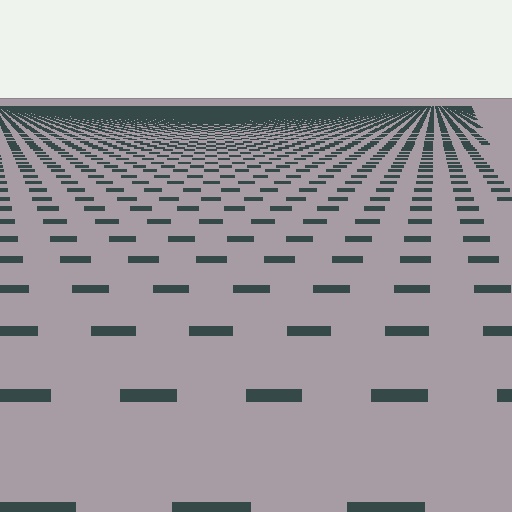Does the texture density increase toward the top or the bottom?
Density increases toward the top.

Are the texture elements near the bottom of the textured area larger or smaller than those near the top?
Larger. Near the bottom, elements are closer to the viewer and appear at a bigger on-screen size.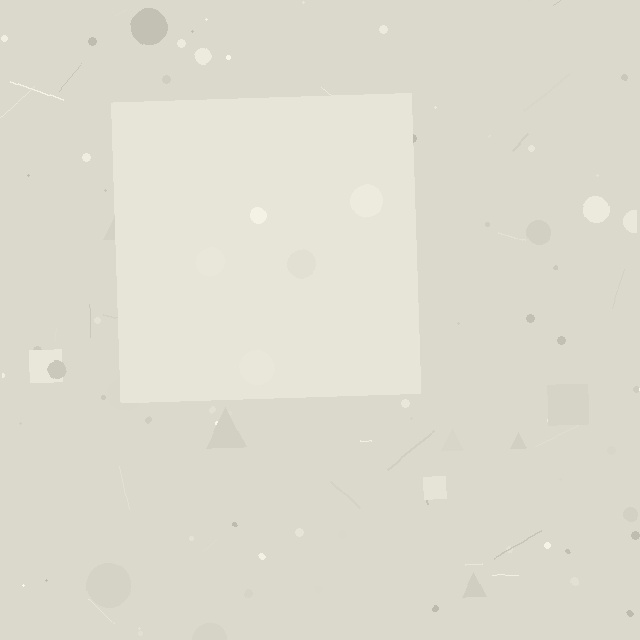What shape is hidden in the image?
A square is hidden in the image.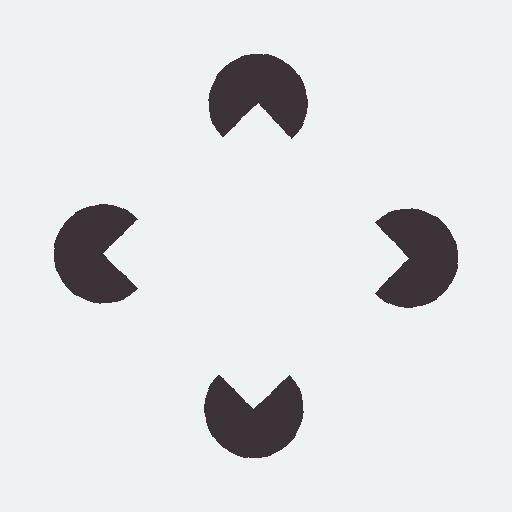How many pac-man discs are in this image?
There are 4 — one at each vertex of the illusory square.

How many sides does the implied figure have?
4 sides.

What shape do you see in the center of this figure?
An illusory square — its edges are inferred from the aligned wedge cuts in the pac-man discs, not physically drawn.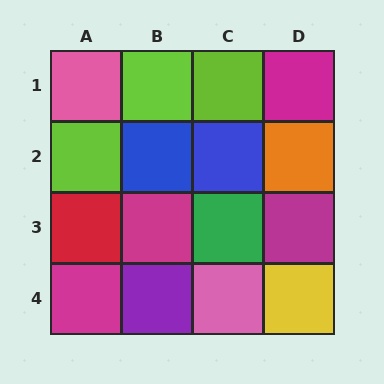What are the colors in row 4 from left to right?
Magenta, purple, pink, yellow.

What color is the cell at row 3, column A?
Red.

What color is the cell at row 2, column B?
Blue.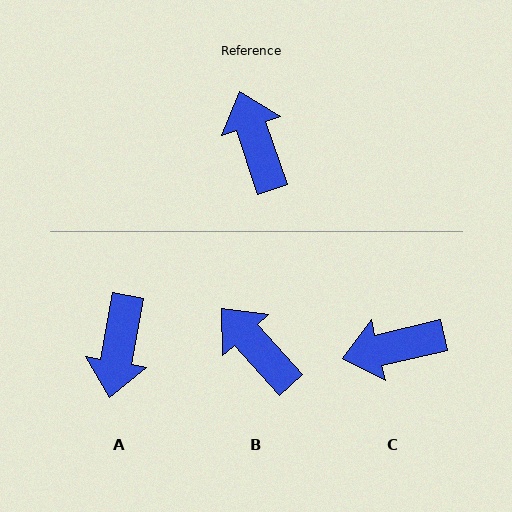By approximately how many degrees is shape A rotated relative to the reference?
Approximately 151 degrees counter-clockwise.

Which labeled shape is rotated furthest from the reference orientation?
A, about 151 degrees away.